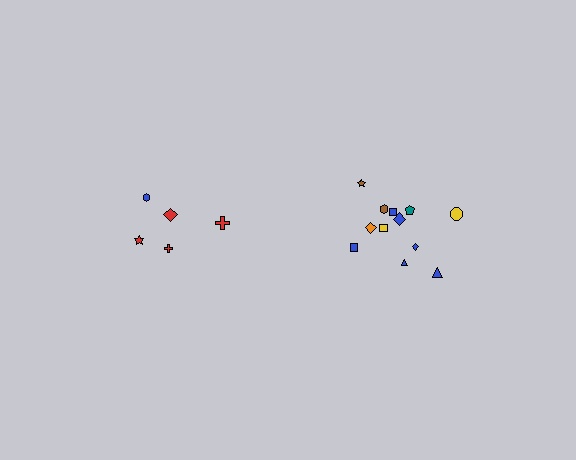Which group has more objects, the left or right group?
The right group.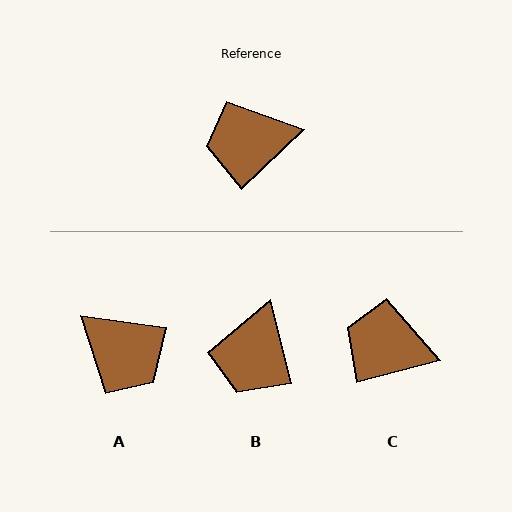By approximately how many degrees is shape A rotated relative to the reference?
Approximately 128 degrees counter-clockwise.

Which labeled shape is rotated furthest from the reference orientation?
A, about 128 degrees away.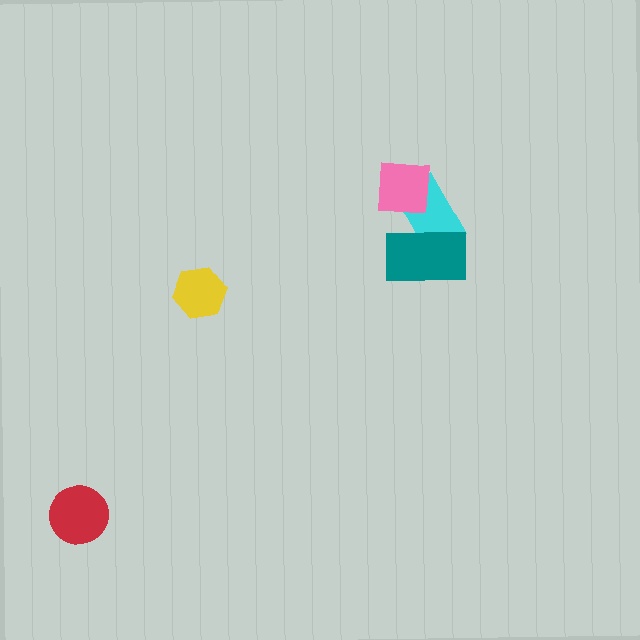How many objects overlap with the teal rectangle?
1 object overlaps with the teal rectangle.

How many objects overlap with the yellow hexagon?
0 objects overlap with the yellow hexagon.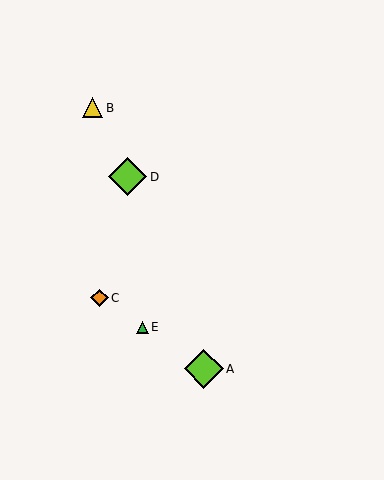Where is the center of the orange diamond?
The center of the orange diamond is at (100, 298).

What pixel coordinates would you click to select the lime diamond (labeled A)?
Click at (204, 369) to select the lime diamond A.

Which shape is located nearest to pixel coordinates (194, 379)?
The lime diamond (labeled A) at (204, 369) is nearest to that location.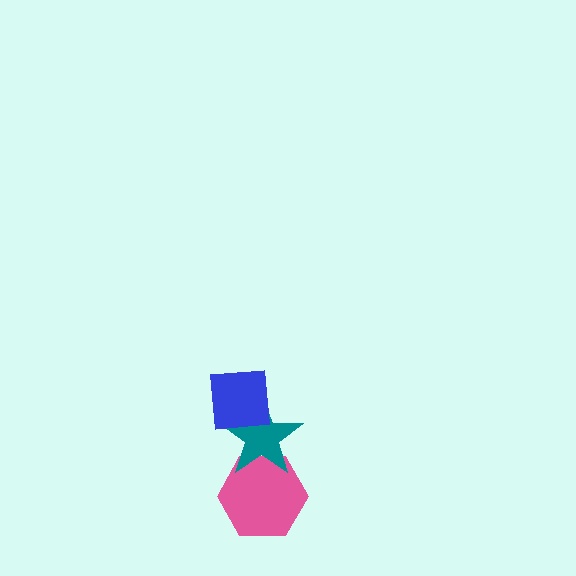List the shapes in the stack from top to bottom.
From top to bottom: the blue square, the teal star, the pink hexagon.